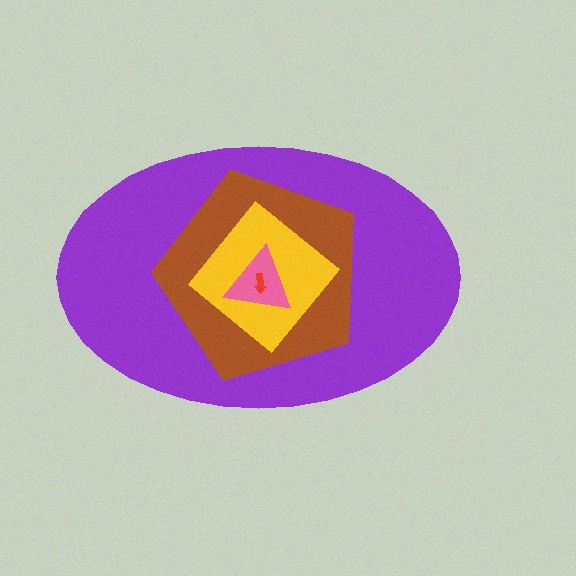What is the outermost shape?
The purple ellipse.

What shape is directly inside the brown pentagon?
The yellow diamond.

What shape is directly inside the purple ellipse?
The brown pentagon.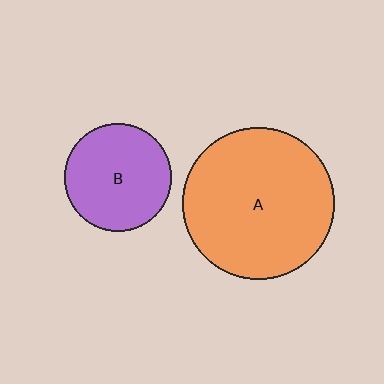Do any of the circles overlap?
No, none of the circles overlap.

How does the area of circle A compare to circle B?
Approximately 2.0 times.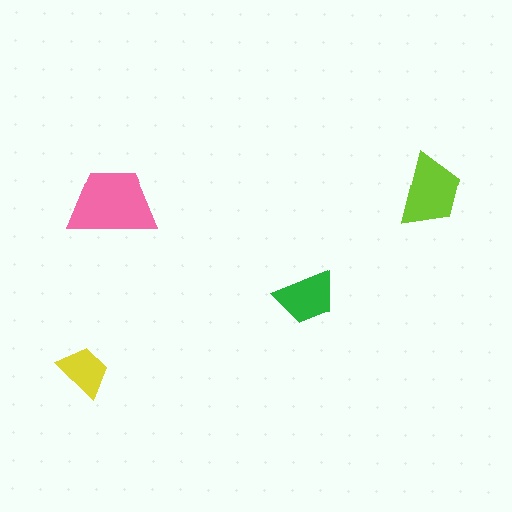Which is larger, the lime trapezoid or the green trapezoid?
The lime one.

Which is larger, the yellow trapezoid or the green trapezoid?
The green one.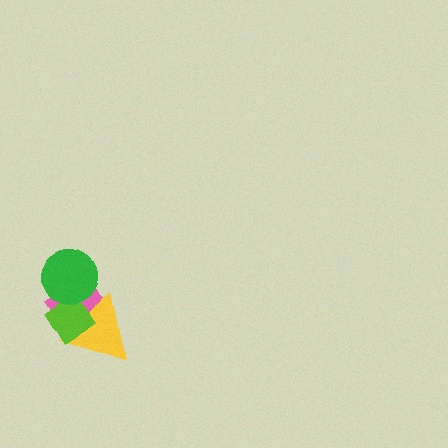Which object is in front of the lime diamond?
The green circle is in front of the lime diamond.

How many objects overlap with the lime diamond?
3 objects overlap with the lime diamond.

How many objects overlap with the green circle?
2 objects overlap with the green circle.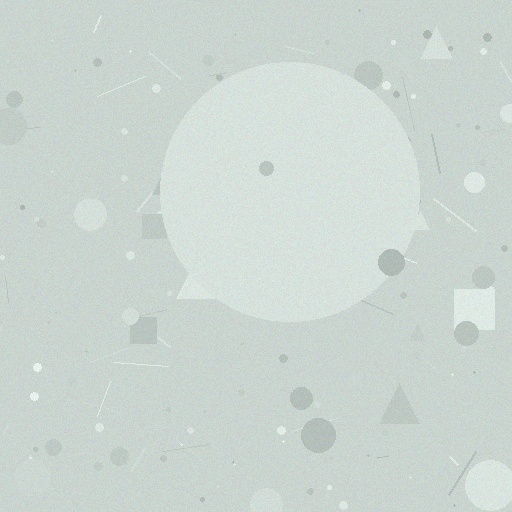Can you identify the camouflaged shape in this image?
The camouflaged shape is a circle.